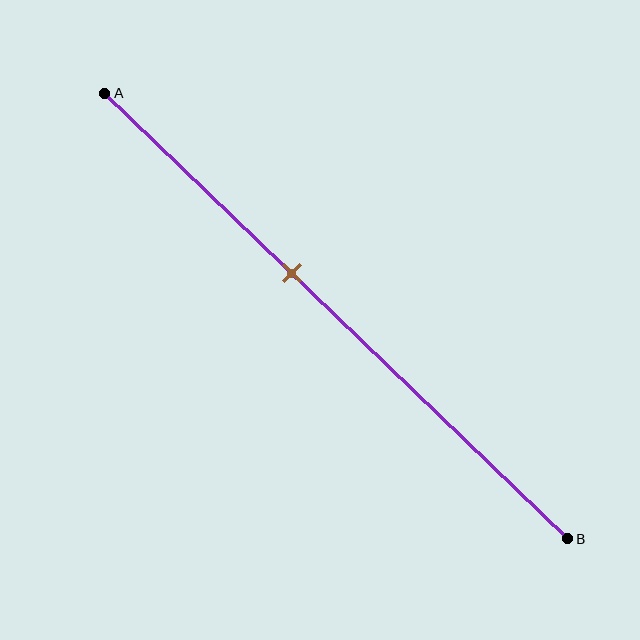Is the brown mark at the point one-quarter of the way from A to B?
No, the mark is at about 40% from A, not at the 25% one-quarter point.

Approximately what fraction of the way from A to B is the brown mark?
The brown mark is approximately 40% of the way from A to B.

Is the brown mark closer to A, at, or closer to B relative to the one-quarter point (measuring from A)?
The brown mark is closer to point B than the one-quarter point of segment AB.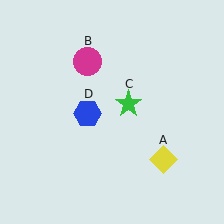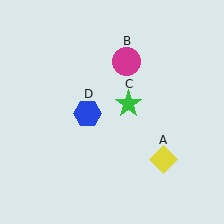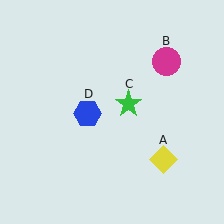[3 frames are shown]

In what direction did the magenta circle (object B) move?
The magenta circle (object B) moved right.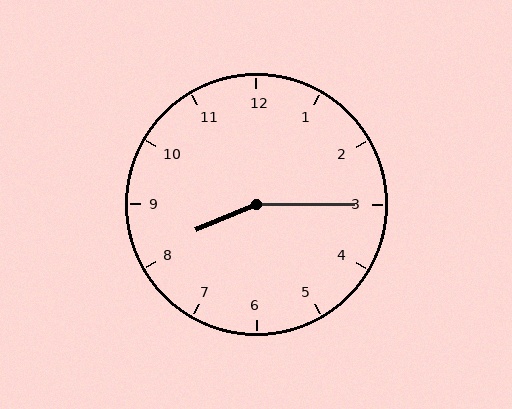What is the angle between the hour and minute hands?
Approximately 158 degrees.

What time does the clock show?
8:15.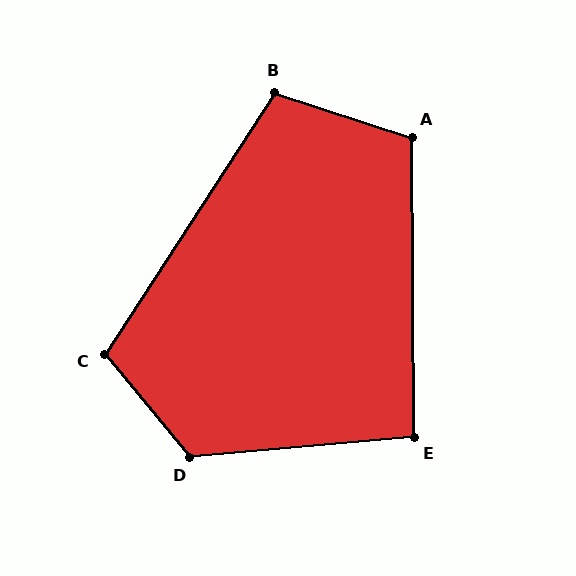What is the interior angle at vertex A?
Approximately 108 degrees (obtuse).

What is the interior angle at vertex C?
Approximately 107 degrees (obtuse).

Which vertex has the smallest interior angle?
E, at approximately 95 degrees.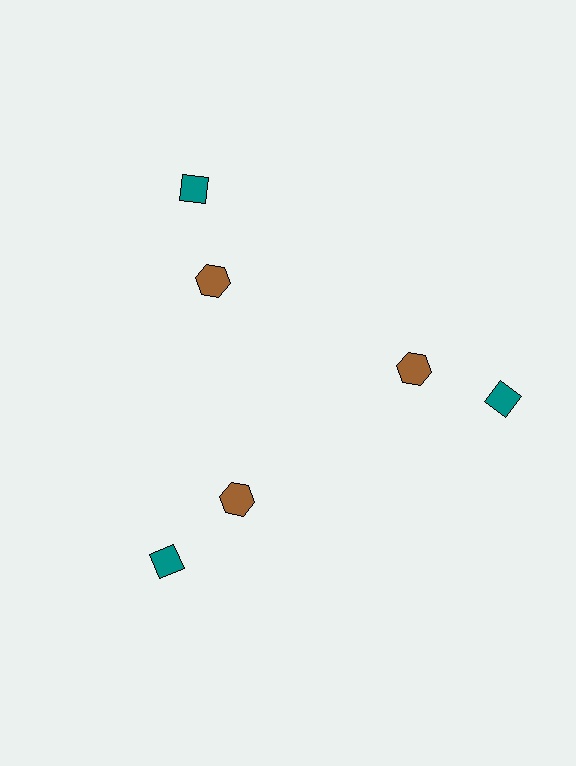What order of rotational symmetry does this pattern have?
This pattern has 3-fold rotational symmetry.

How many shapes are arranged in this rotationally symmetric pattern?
There are 6 shapes, arranged in 3 groups of 2.